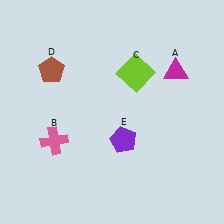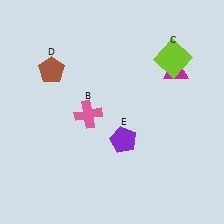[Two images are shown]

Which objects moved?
The objects that moved are: the pink cross (B), the lime square (C).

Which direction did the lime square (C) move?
The lime square (C) moved right.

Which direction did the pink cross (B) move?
The pink cross (B) moved right.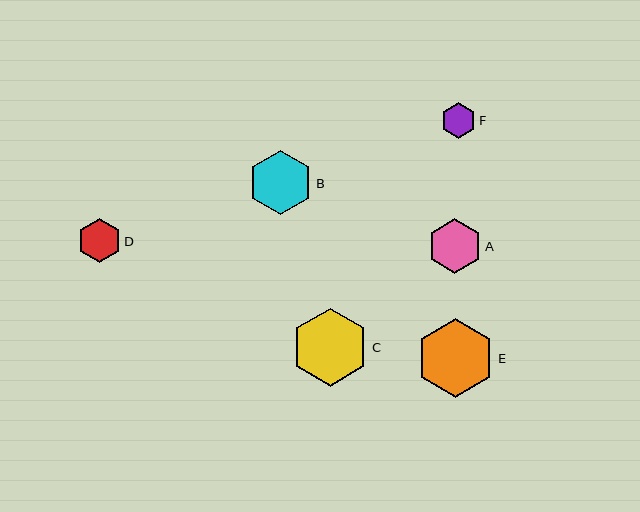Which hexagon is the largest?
Hexagon E is the largest with a size of approximately 78 pixels.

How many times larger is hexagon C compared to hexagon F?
Hexagon C is approximately 2.2 times the size of hexagon F.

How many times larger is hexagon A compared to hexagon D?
Hexagon A is approximately 1.3 times the size of hexagon D.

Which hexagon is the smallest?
Hexagon F is the smallest with a size of approximately 35 pixels.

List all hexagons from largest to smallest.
From largest to smallest: E, C, B, A, D, F.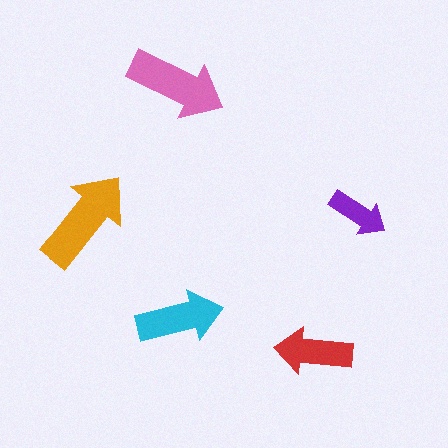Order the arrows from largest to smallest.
the orange one, the pink one, the cyan one, the red one, the purple one.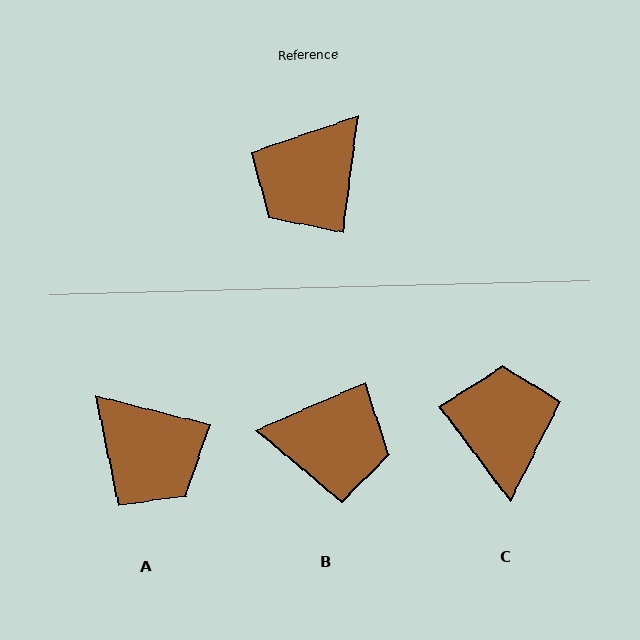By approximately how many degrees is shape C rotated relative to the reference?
Approximately 136 degrees clockwise.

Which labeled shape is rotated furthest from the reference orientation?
C, about 136 degrees away.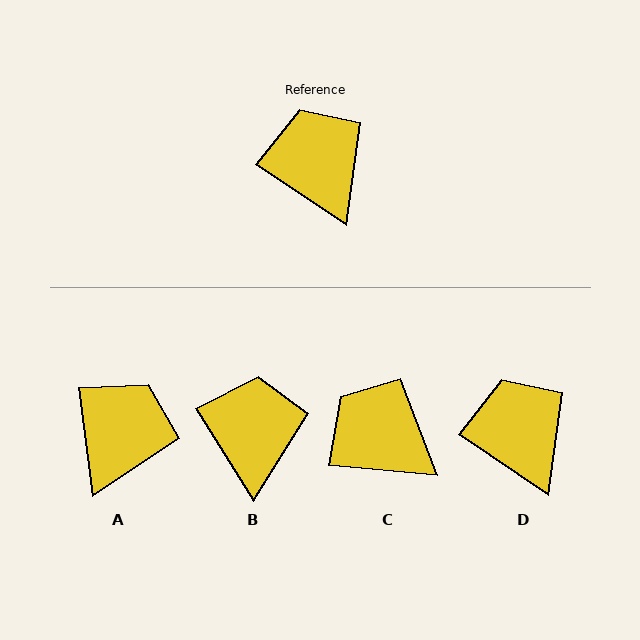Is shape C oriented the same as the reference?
No, it is off by about 29 degrees.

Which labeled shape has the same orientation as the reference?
D.